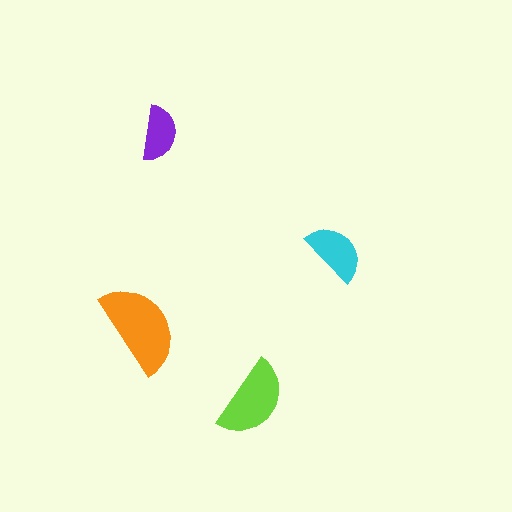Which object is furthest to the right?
The cyan semicircle is rightmost.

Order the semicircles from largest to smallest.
the orange one, the lime one, the cyan one, the purple one.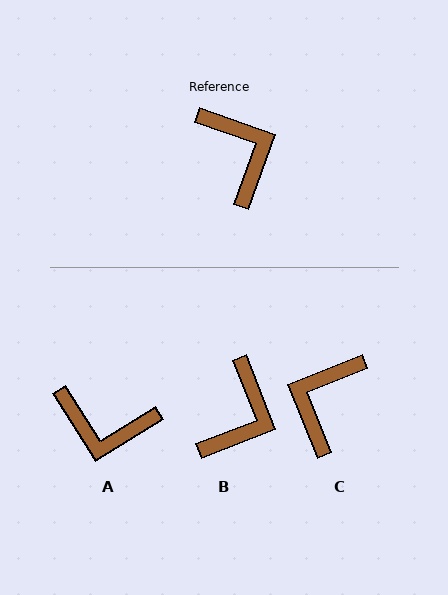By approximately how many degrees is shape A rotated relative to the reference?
Approximately 128 degrees clockwise.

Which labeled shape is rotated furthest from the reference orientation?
C, about 132 degrees away.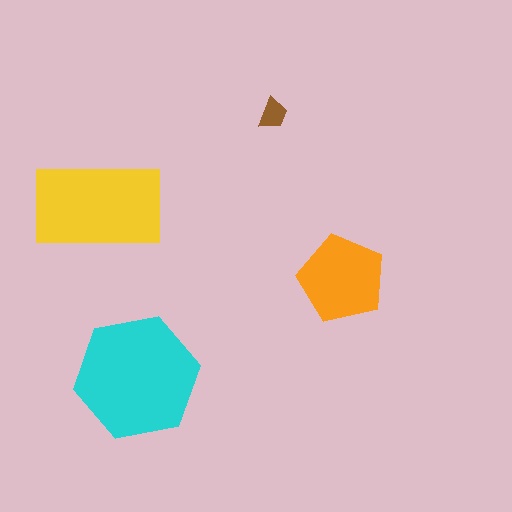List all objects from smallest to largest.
The brown trapezoid, the orange pentagon, the yellow rectangle, the cyan hexagon.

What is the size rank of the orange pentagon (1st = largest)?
3rd.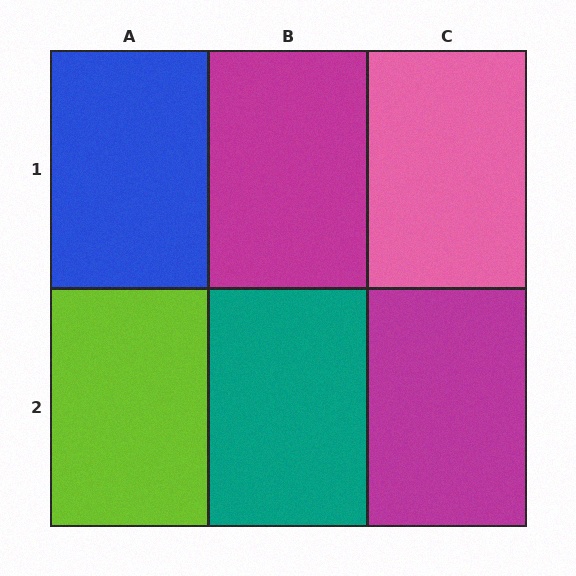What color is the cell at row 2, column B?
Teal.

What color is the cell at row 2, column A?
Lime.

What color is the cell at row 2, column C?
Magenta.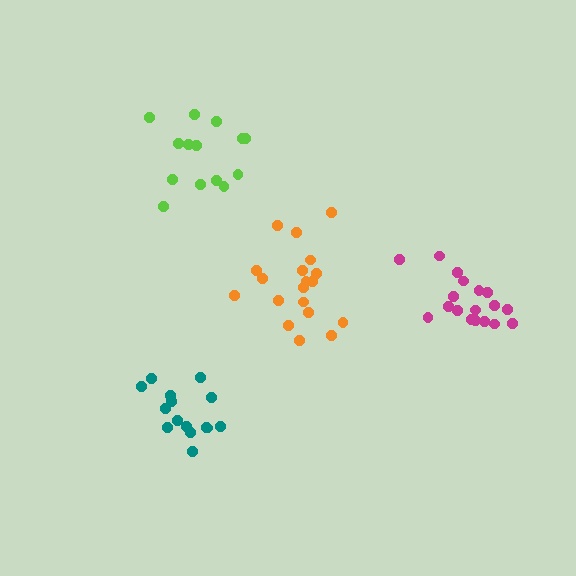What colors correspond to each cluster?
The clusters are colored: teal, magenta, orange, lime.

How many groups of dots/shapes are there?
There are 4 groups.